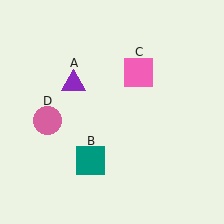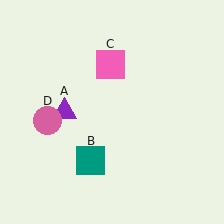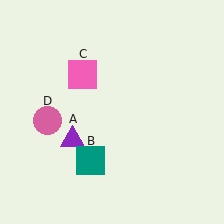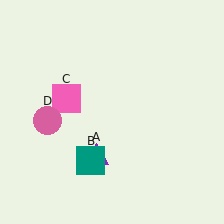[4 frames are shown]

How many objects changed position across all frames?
2 objects changed position: purple triangle (object A), pink square (object C).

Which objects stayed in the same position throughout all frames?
Teal square (object B) and pink circle (object D) remained stationary.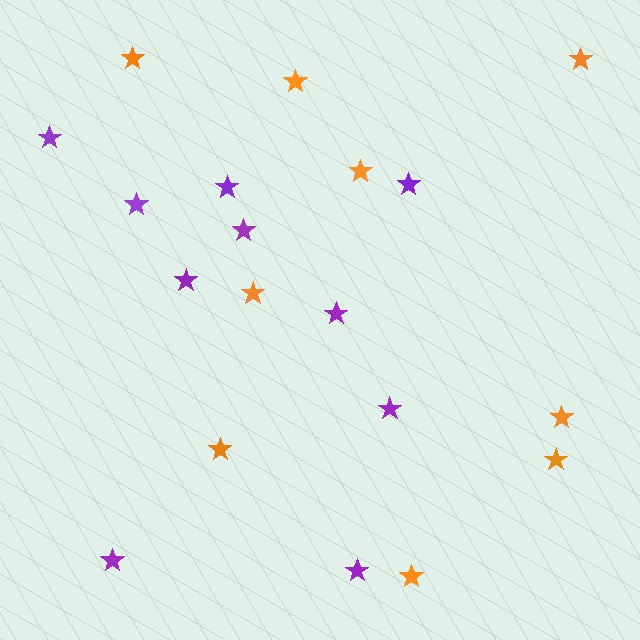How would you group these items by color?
There are 2 groups: one group of purple stars (10) and one group of orange stars (9).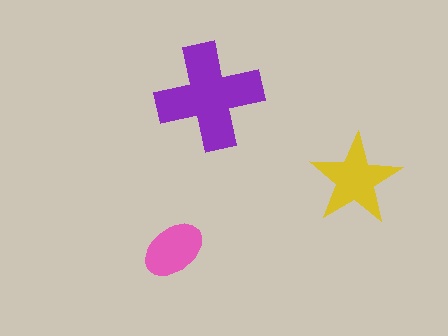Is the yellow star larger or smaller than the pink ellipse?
Larger.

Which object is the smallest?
The pink ellipse.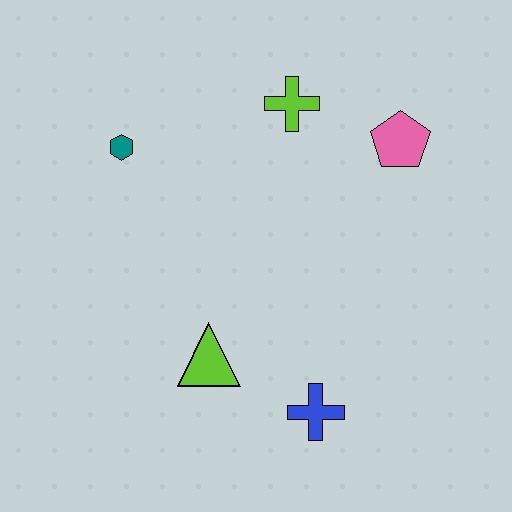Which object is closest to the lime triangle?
The blue cross is closest to the lime triangle.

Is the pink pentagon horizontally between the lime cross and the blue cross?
No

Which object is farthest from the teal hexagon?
The blue cross is farthest from the teal hexagon.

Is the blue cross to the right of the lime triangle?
Yes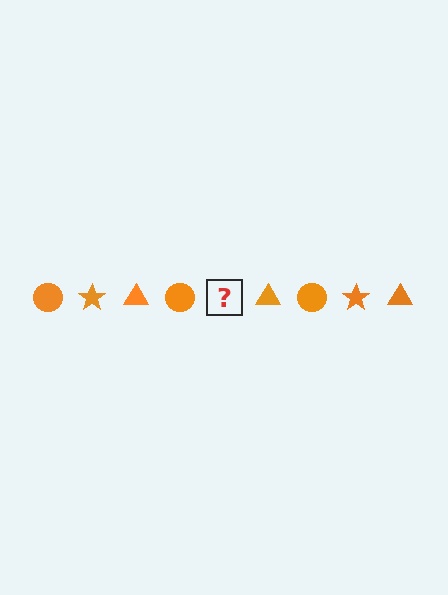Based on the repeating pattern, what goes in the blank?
The blank should be an orange star.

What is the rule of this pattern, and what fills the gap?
The rule is that the pattern cycles through circle, star, triangle shapes in orange. The gap should be filled with an orange star.